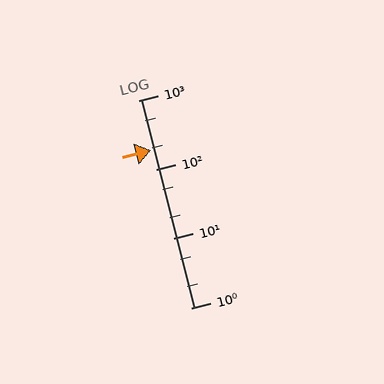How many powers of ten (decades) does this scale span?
The scale spans 3 decades, from 1 to 1000.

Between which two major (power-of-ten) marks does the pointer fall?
The pointer is between 100 and 1000.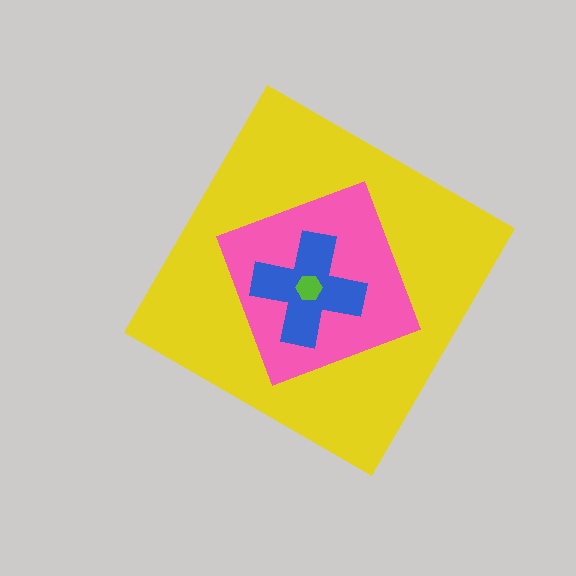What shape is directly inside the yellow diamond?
The pink square.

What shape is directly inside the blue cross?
The lime hexagon.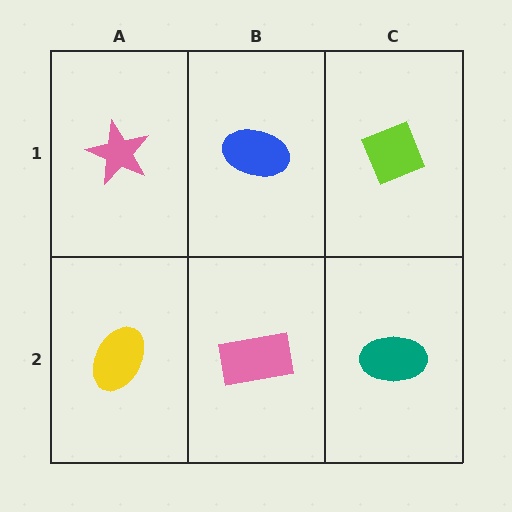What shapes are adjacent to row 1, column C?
A teal ellipse (row 2, column C), a blue ellipse (row 1, column B).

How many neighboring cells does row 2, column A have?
2.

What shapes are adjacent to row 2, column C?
A lime diamond (row 1, column C), a pink rectangle (row 2, column B).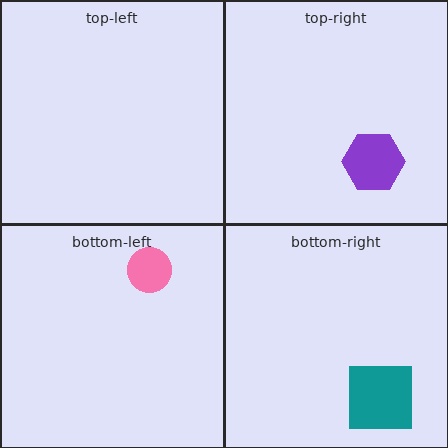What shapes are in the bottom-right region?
The teal square.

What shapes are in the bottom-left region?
The pink circle.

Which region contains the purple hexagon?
The top-right region.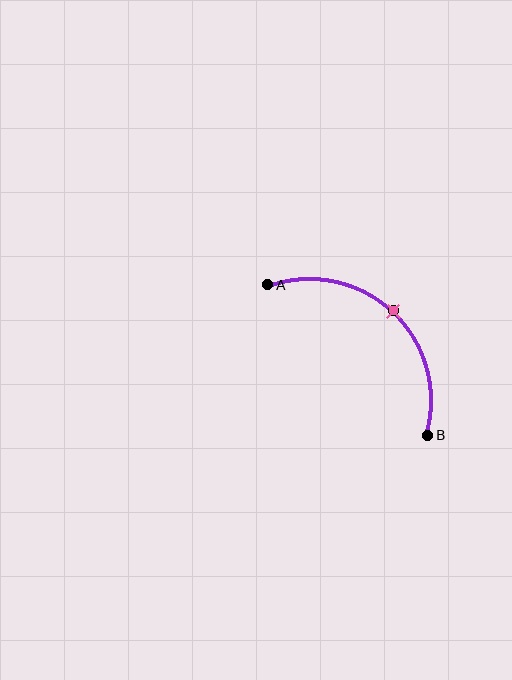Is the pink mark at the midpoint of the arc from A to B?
Yes. The pink mark lies on the arc at equal arc-length from both A and B — it is the arc midpoint.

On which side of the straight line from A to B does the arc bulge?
The arc bulges above and to the right of the straight line connecting A and B.